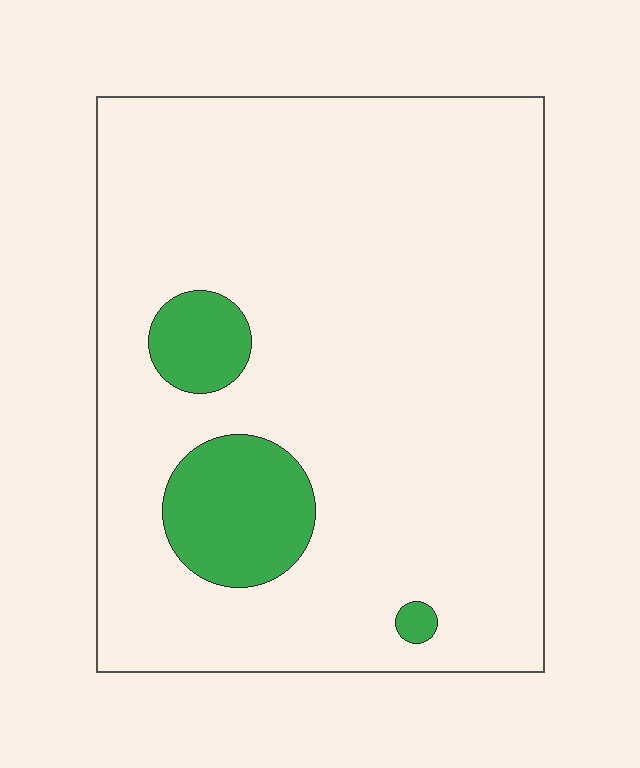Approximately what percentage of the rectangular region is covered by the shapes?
Approximately 10%.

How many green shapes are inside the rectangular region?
3.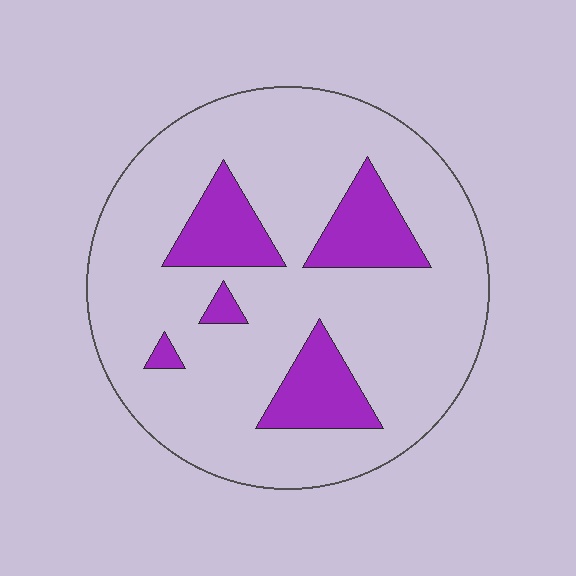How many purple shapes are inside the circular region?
5.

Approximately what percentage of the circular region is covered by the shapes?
Approximately 20%.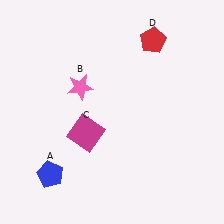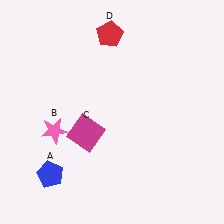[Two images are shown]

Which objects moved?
The objects that moved are: the pink star (B), the red pentagon (D).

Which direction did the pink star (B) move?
The pink star (B) moved down.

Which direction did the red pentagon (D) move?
The red pentagon (D) moved left.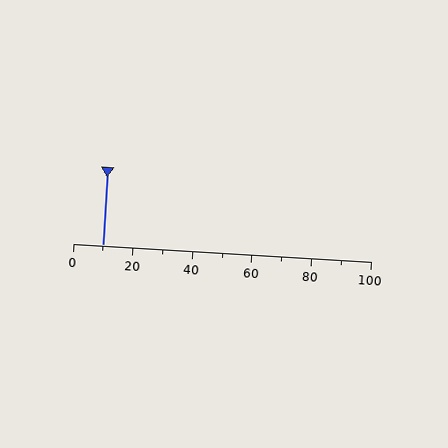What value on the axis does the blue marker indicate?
The marker indicates approximately 10.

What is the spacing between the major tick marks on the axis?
The major ticks are spaced 20 apart.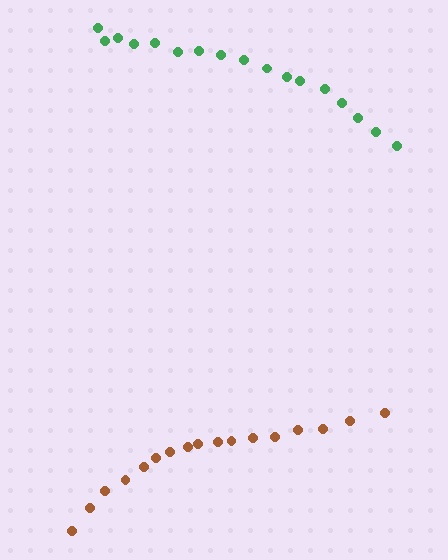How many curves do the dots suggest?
There are 2 distinct paths.